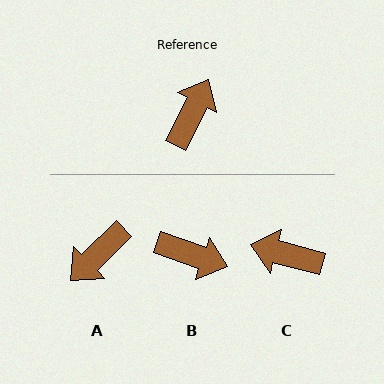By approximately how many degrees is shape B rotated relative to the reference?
Approximately 82 degrees clockwise.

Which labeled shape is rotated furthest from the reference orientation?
A, about 161 degrees away.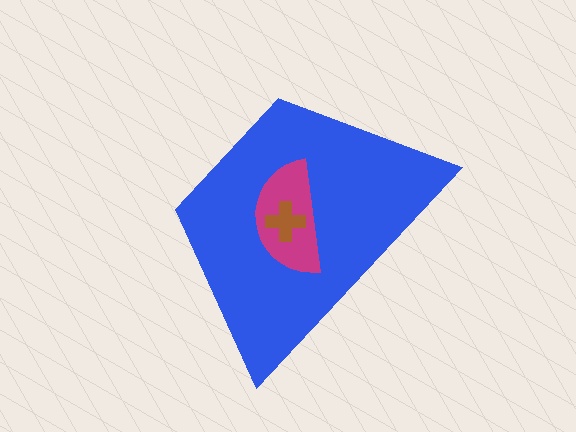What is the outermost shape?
The blue trapezoid.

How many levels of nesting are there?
3.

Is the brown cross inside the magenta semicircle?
Yes.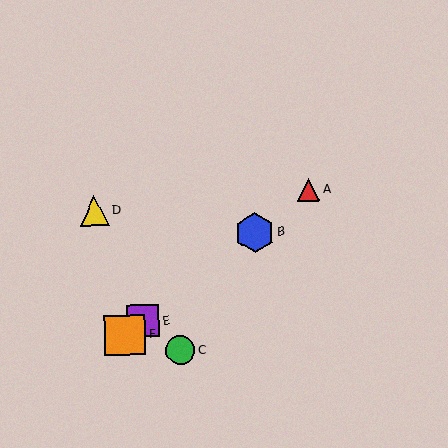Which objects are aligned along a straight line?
Objects A, B, E, F are aligned along a straight line.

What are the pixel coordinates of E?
Object E is at (143, 321).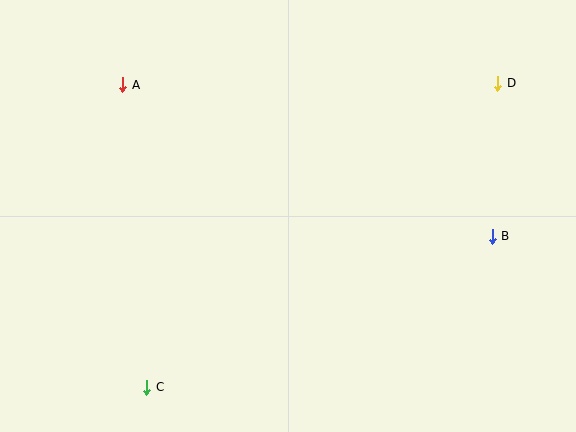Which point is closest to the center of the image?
Point B at (492, 236) is closest to the center.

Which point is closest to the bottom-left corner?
Point C is closest to the bottom-left corner.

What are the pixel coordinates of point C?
Point C is at (147, 387).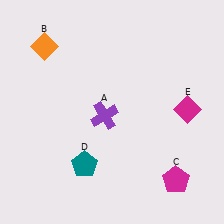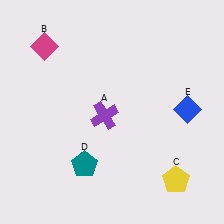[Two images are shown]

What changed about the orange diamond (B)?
In Image 1, B is orange. In Image 2, it changed to magenta.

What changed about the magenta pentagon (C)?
In Image 1, C is magenta. In Image 2, it changed to yellow.